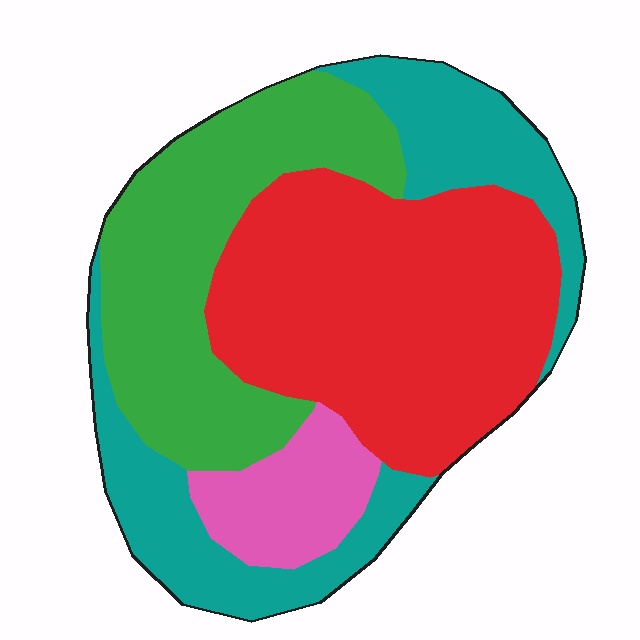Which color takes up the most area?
Red, at roughly 40%.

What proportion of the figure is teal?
Teal takes up about one quarter (1/4) of the figure.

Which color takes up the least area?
Pink, at roughly 10%.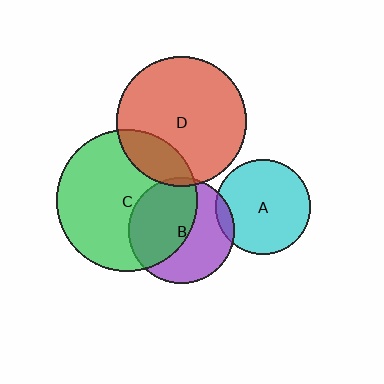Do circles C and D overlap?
Yes.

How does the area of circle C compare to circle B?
Approximately 1.8 times.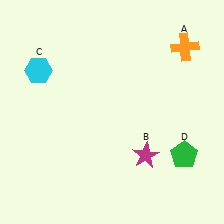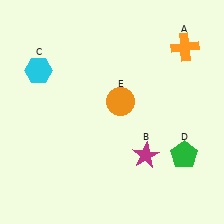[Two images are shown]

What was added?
An orange circle (E) was added in Image 2.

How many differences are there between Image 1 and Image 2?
There is 1 difference between the two images.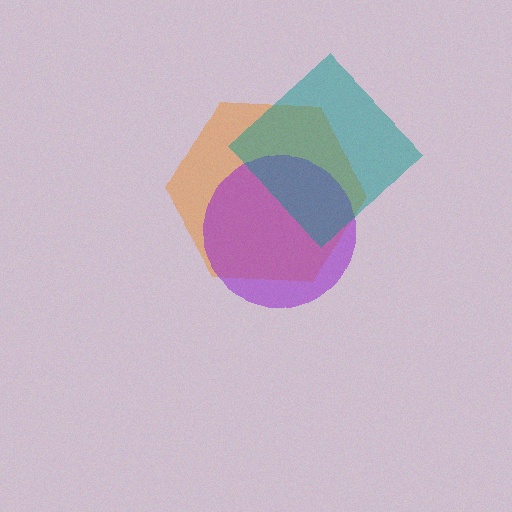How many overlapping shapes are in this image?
There are 3 overlapping shapes in the image.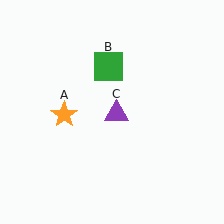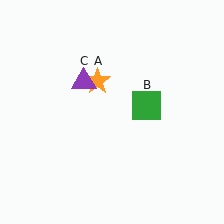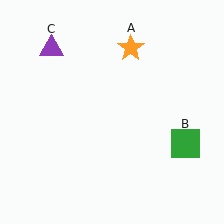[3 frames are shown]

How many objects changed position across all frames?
3 objects changed position: orange star (object A), green square (object B), purple triangle (object C).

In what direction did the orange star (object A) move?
The orange star (object A) moved up and to the right.